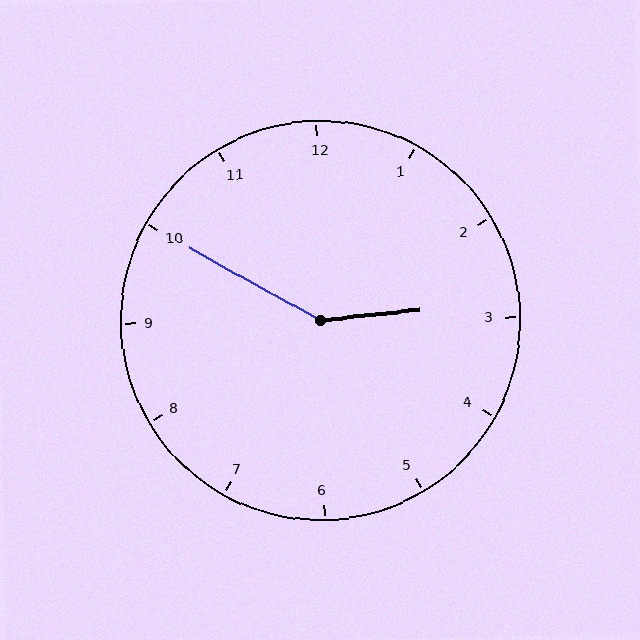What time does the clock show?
2:50.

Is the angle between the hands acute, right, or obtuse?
It is obtuse.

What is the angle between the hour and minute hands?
Approximately 145 degrees.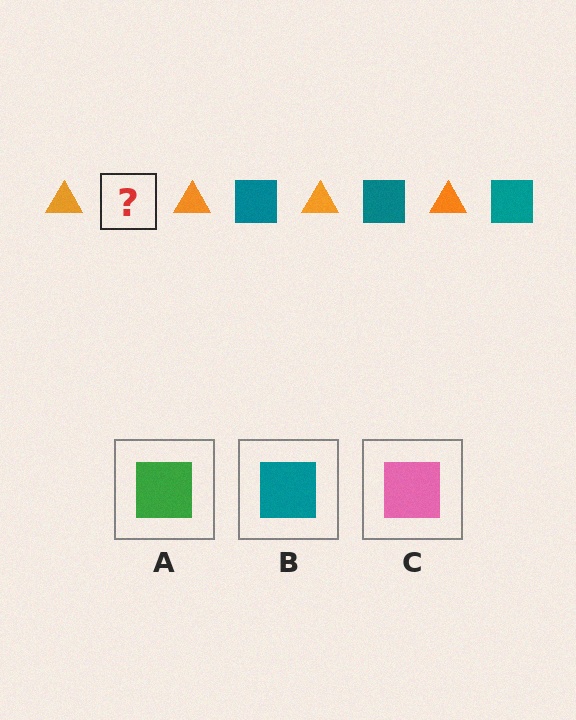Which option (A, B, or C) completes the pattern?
B.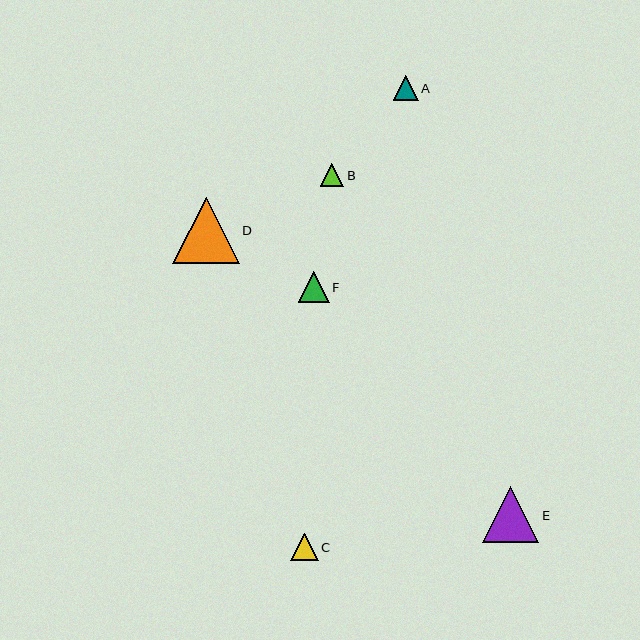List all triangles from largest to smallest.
From largest to smallest: D, E, F, C, A, B.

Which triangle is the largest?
Triangle D is the largest with a size of approximately 66 pixels.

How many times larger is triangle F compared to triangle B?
Triangle F is approximately 1.3 times the size of triangle B.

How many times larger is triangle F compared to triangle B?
Triangle F is approximately 1.3 times the size of triangle B.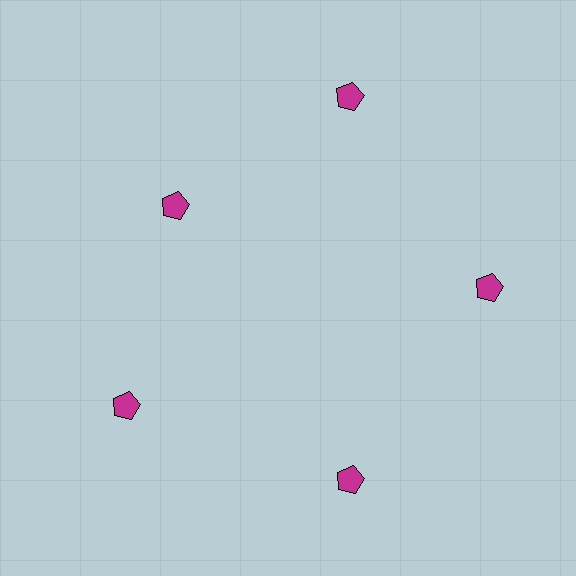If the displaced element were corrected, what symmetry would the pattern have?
It would have 5-fold rotational symmetry — the pattern would map onto itself every 72 degrees.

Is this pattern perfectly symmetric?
No. The 5 magenta pentagons are arranged in a ring, but one element near the 10 o'clock position is pulled inward toward the center, breaking the 5-fold rotational symmetry.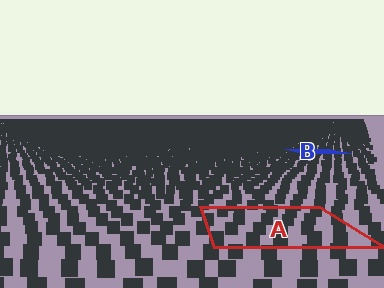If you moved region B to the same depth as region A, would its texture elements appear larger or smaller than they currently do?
They would appear larger. At a closer depth, the same texture elements are projected at a bigger on-screen size.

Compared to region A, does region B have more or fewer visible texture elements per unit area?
Region B has more texture elements per unit area — they are packed more densely because it is farther away.